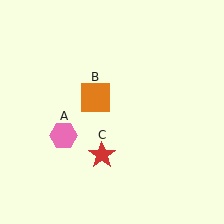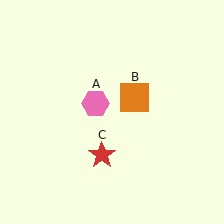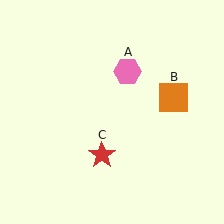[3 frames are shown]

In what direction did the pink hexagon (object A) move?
The pink hexagon (object A) moved up and to the right.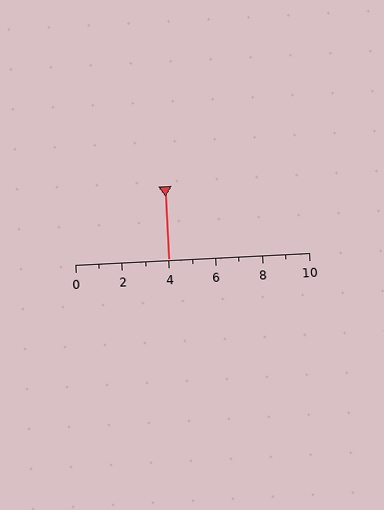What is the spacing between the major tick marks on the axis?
The major ticks are spaced 2 apart.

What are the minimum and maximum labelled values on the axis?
The axis runs from 0 to 10.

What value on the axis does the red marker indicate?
The marker indicates approximately 4.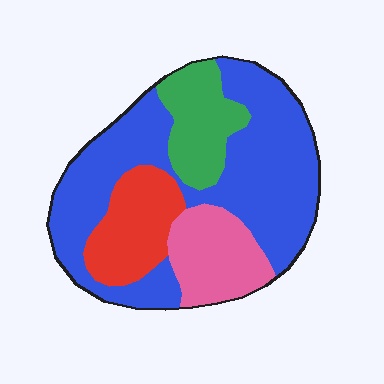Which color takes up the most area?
Blue, at roughly 55%.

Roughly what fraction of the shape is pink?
Pink covers roughly 15% of the shape.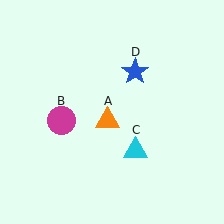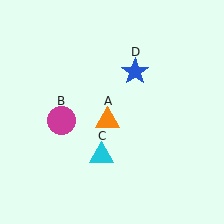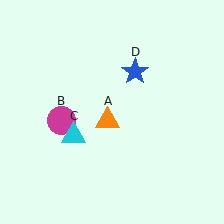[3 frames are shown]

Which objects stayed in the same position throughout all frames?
Orange triangle (object A) and magenta circle (object B) and blue star (object D) remained stationary.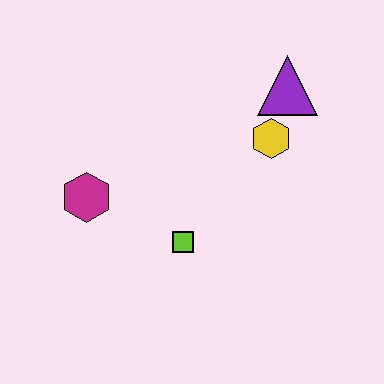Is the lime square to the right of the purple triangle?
No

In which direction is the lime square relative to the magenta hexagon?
The lime square is to the right of the magenta hexagon.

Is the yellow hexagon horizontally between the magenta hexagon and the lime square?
No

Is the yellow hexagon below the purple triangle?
Yes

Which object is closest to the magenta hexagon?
The lime square is closest to the magenta hexagon.